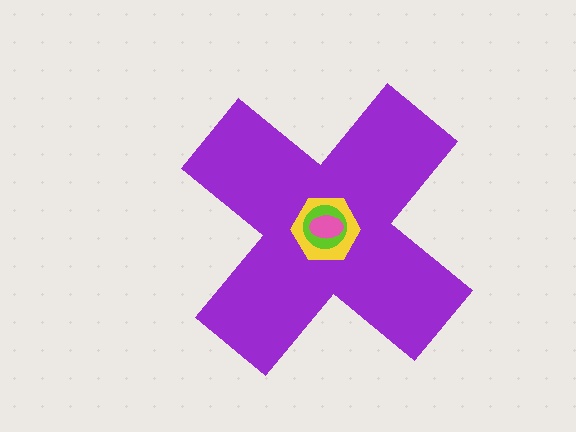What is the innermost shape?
The pink ellipse.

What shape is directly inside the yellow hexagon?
The lime circle.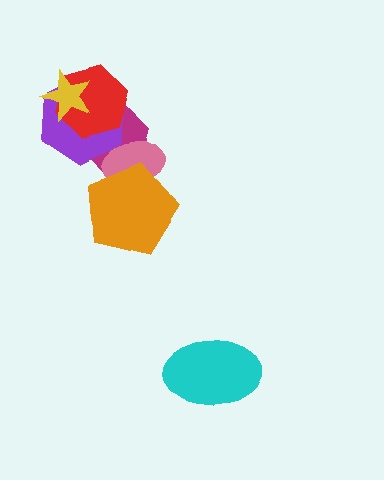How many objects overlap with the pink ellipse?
3 objects overlap with the pink ellipse.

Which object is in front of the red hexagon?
The yellow star is in front of the red hexagon.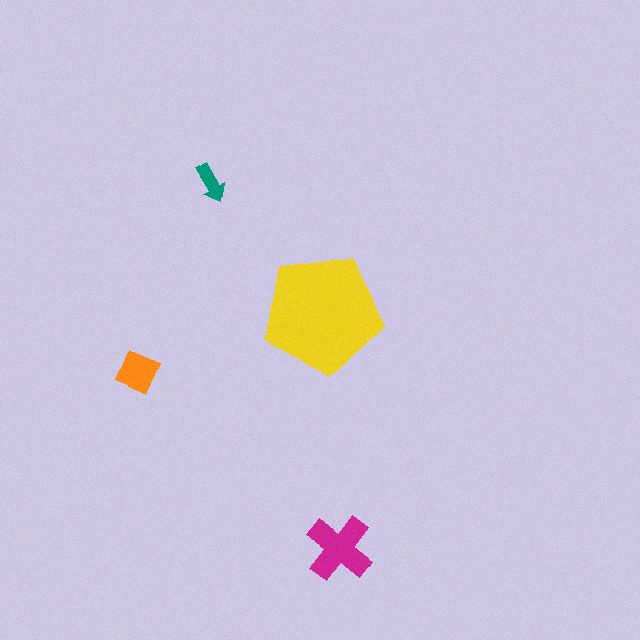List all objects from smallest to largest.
The teal arrow, the orange square, the magenta cross, the yellow pentagon.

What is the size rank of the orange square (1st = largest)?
3rd.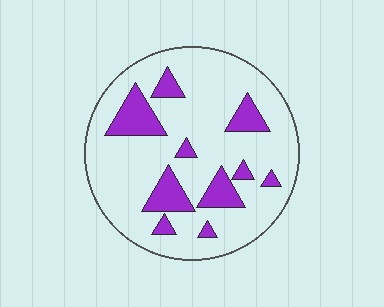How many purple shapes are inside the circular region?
10.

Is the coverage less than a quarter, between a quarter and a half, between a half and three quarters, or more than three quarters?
Less than a quarter.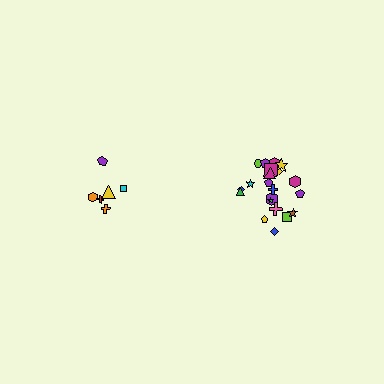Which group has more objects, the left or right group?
The right group.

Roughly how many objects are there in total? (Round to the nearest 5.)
Roughly 30 objects in total.